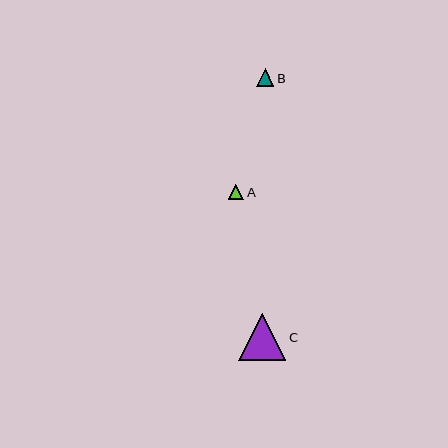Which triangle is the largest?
Triangle C is the largest with a size of approximately 47 pixels.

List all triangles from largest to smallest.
From largest to smallest: C, B, A.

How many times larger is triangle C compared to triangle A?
Triangle C is approximately 3.0 times the size of triangle A.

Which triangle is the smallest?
Triangle A is the smallest with a size of approximately 16 pixels.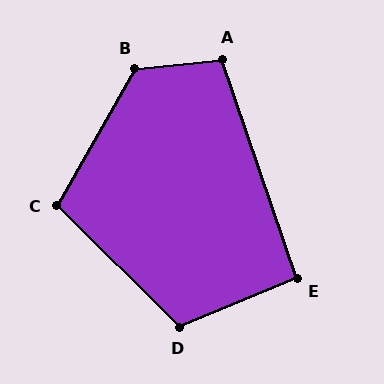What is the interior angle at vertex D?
Approximately 112 degrees (obtuse).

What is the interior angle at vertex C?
Approximately 105 degrees (obtuse).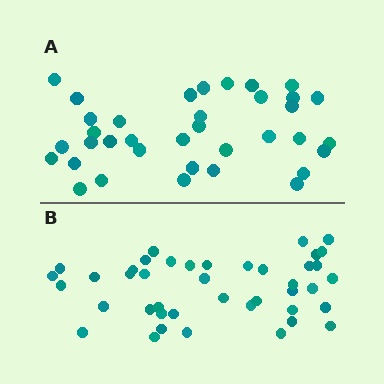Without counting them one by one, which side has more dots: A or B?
Region B (the bottom region) has more dots.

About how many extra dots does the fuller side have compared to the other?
Region B has about 6 more dots than region A.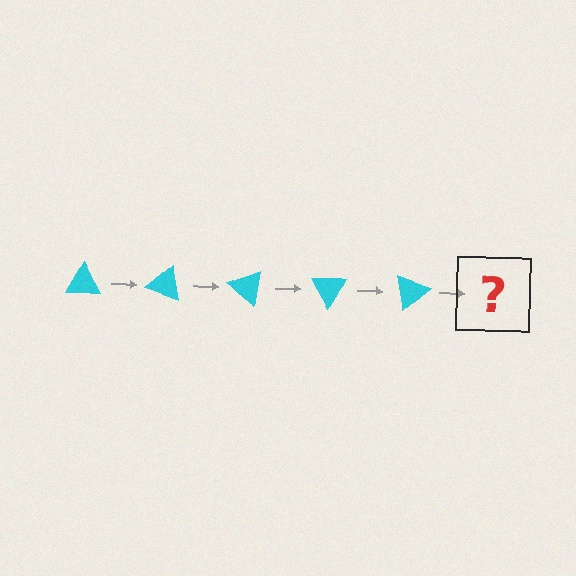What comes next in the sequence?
The next element should be a cyan triangle rotated 100 degrees.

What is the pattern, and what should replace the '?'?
The pattern is that the triangle rotates 20 degrees each step. The '?' should be a cyan triangle rotated 100 degrees.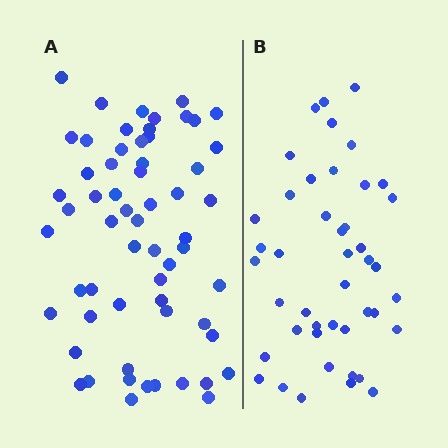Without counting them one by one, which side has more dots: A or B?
Region A (the left region) has more dots.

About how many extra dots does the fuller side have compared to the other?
Region A has approximately 15 more dots than region B.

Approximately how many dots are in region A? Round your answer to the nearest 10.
About 60 dots.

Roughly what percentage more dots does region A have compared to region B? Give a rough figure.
About 35% more.